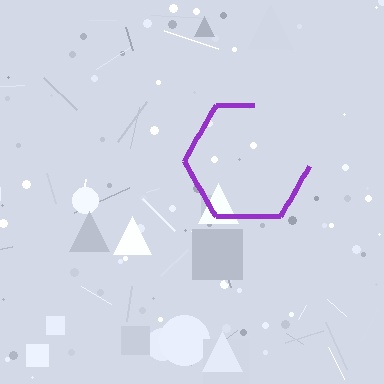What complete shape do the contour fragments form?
The contour fragments form a hexagon.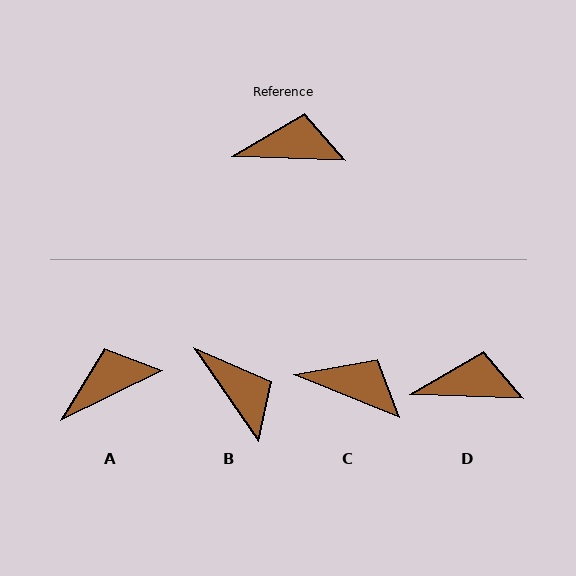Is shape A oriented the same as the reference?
No, it is off by about 28 degrees.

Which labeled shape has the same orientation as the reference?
D.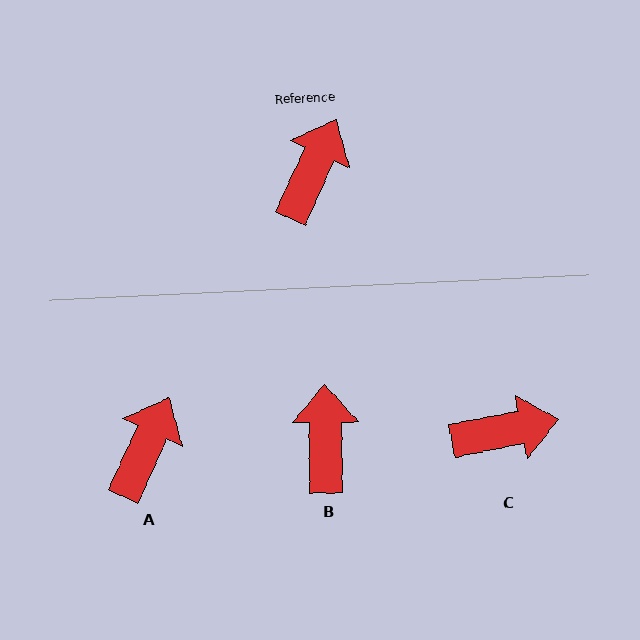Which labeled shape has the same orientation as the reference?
A.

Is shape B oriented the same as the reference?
No, it is off by about 26 degrees.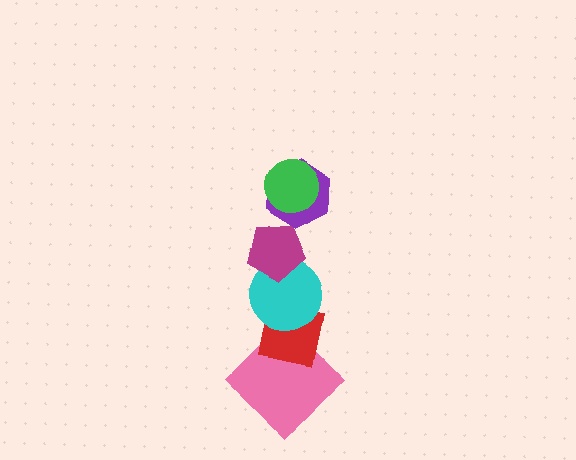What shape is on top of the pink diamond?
The red square is on top of the pink diamond.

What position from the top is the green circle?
The green circle is 1st from the top.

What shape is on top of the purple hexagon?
The green circle is on top of the purple hexagon.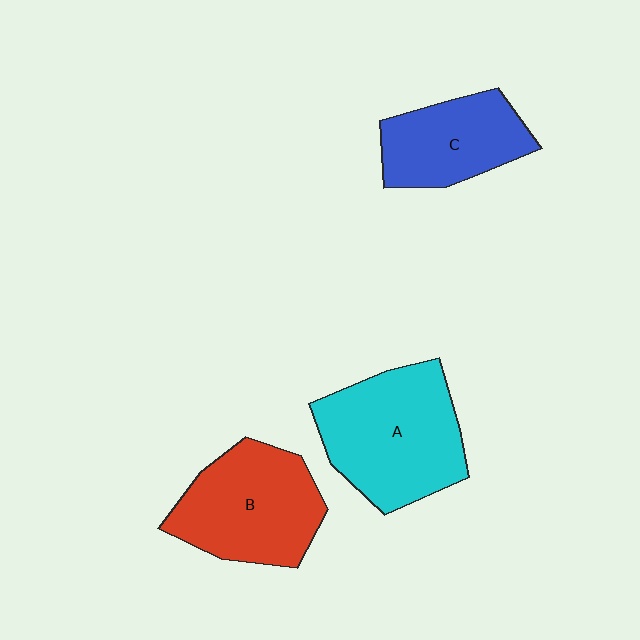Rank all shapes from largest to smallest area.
From largest to smallest: A (cyan), B (red), C (blue).